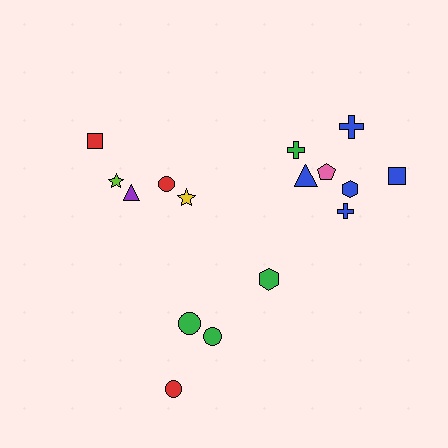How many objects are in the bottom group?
There are 4 objects.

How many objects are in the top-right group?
There are 7 objects.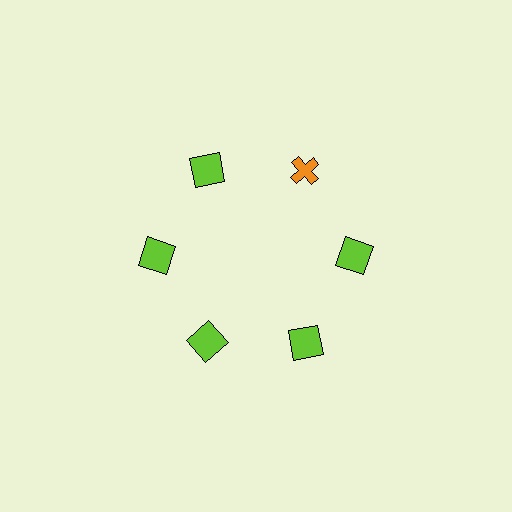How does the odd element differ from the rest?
It differs in both color (orange instead of lime) and shape (cross instead of square).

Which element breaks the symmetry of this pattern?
The orange cross at roughly the 1 o'clock position breaks the symmetry. All other shapes are lime squares.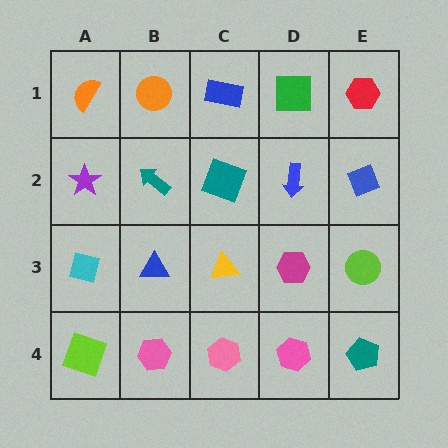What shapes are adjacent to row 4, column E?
A lime circle (row 3, column E), a pink hexagon (row 4, column D).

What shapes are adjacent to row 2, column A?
An orange semicircle (row 1, column A), a cyan square (row 3, column A), a teal arrow (row 2, column B).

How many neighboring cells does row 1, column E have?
2.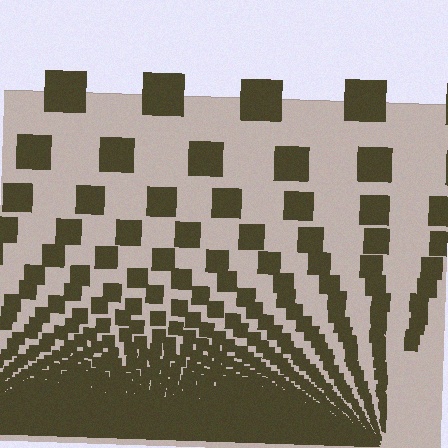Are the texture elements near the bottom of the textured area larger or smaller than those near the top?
Smaller. The gradient is inverted — elements near the bottom are smaller and denser.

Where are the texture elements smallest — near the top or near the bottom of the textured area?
Near the bottom.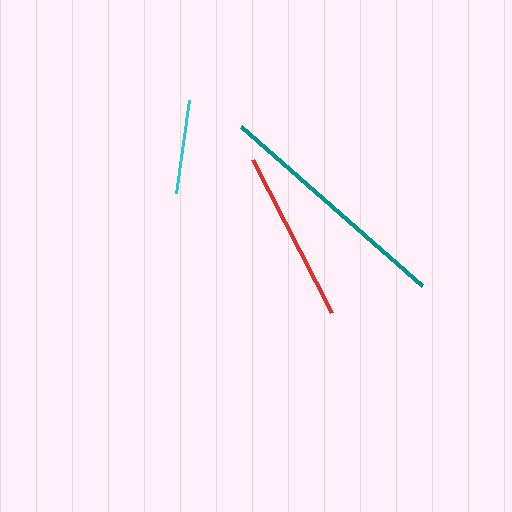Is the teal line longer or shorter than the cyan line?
The teal line is longer than the cyan line.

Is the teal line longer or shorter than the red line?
The teal line is longer than the red line.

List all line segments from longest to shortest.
From longest to shortest: teal, red, cyan.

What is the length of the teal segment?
The teal segment is approximately 241 pixels long.